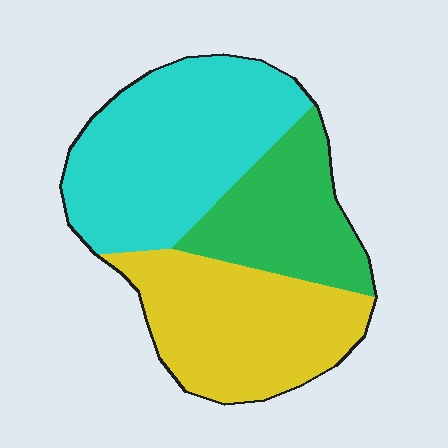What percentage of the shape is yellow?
Yellow covers about 35% of the shape.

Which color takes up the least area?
Green, at roughly 25%.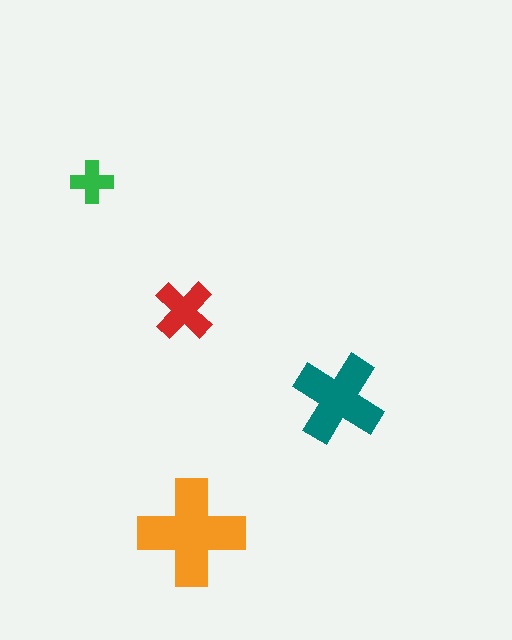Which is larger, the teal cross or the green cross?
The teal one.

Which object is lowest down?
The orange cross is bottommost.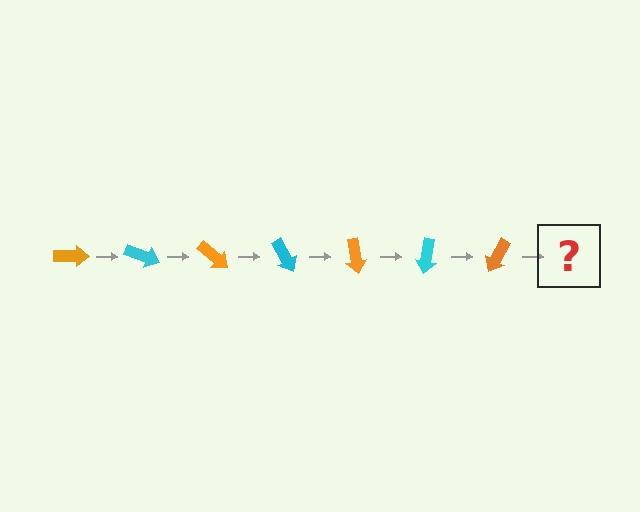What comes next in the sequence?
The next element should be a cyan arrow, rotated 140 degrees from the start.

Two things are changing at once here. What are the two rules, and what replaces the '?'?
The two rules are that it rotates 20 degrees each step and the color cycles through orange and cyan. The '?' should be a cyan arrow, rotated 140 degrees from the start.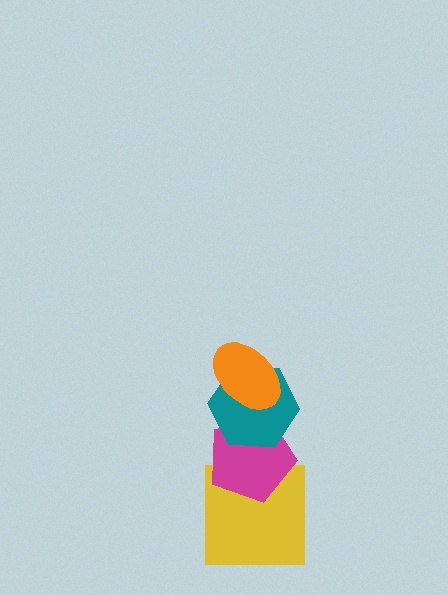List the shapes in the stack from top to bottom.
From top to bottom: the orange ellipse, the teal hexagon, the magenta pentagon, the yellow square.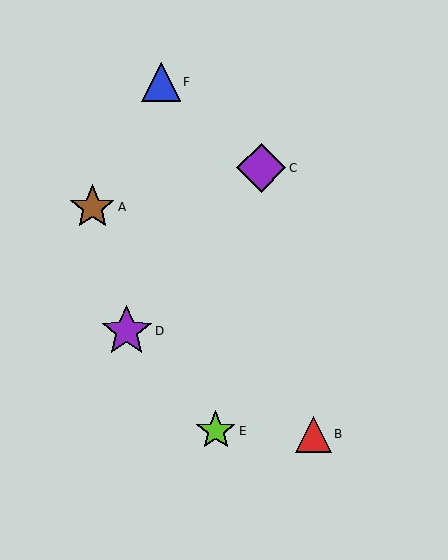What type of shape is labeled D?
Shape D is a purple star.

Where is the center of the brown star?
The center of the brown star is at (92, 207).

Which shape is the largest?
The purple star (labeled D) is the largest.